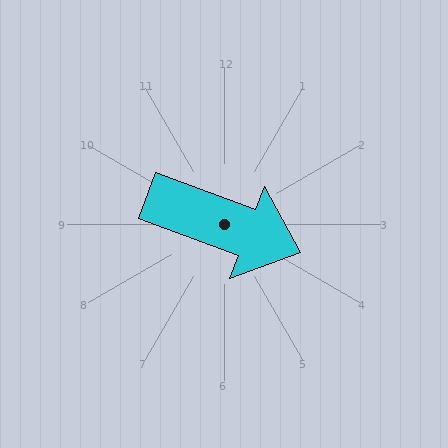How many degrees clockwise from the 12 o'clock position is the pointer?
Approximately 110 degrees.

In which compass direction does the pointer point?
East.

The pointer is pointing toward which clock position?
Roughly 4 o'clock.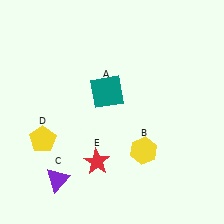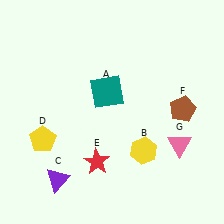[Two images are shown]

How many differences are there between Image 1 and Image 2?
There are 2 differences between the two images.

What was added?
A brown pentagon (F), a pink triangle (G) were added in Image 2.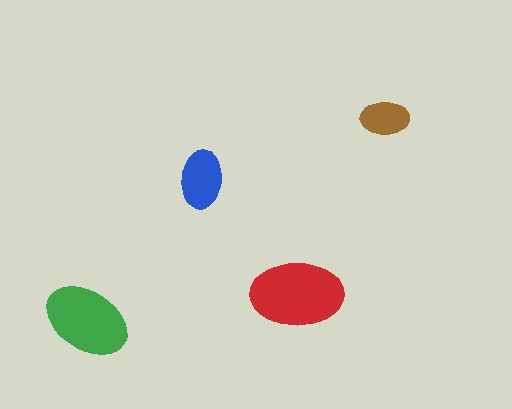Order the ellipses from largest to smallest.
the red one, the green one, the blue one, the brown one.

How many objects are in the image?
There are 4 objects in the image.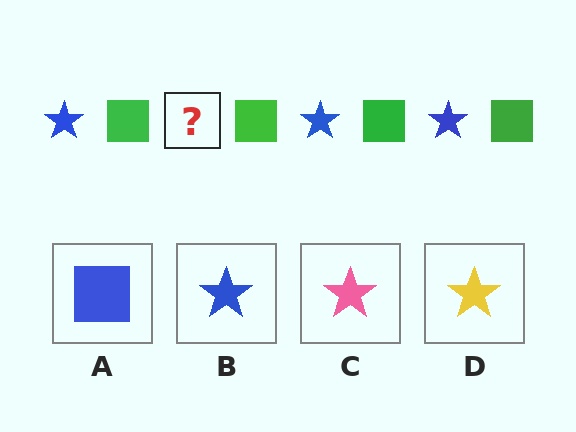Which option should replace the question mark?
Option B.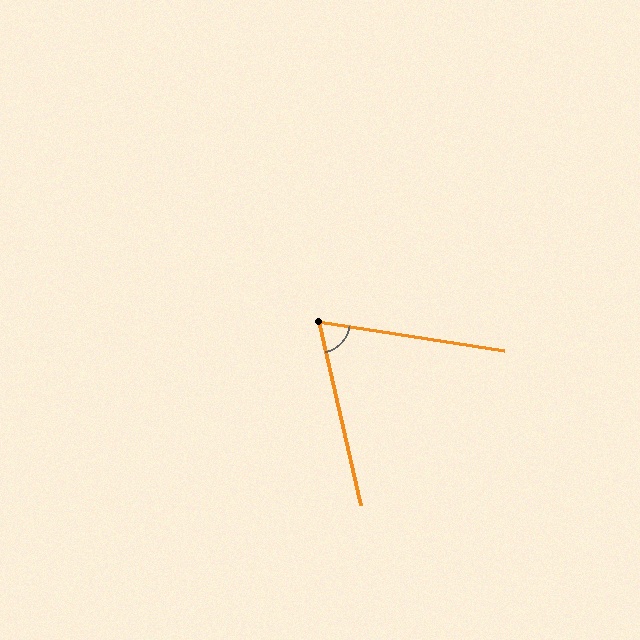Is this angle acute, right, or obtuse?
It is acute.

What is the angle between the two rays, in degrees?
Approximately 68 degrees.